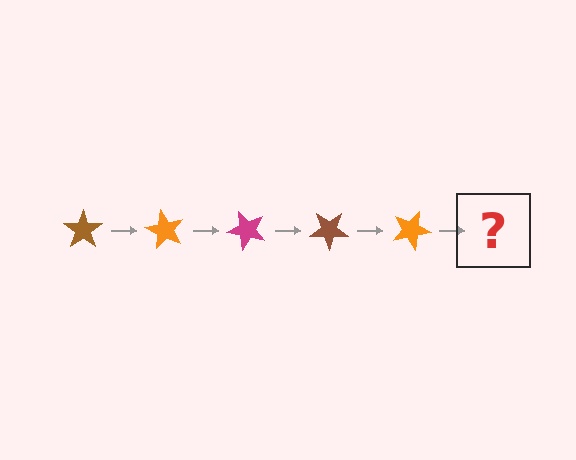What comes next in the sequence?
The next element should be a magenta star, rotated 300 degrees from the start.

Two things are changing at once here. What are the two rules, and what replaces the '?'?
The two rules are that it rotates 60 degrees each step and the color cycles through brown, orange, and magenta. The '?' should be a magenta star, rotated 300 degrees from the start.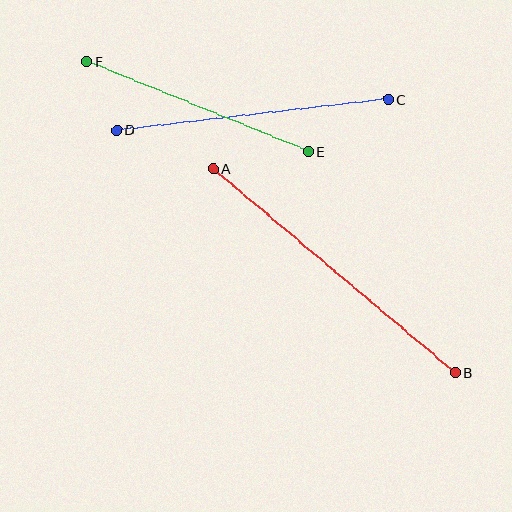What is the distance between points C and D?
The distance is approximately 273 pixels.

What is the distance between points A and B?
The distance is approximately 316 pixels.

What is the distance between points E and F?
The distance is approximately 239 pixels.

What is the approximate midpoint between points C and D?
The midpoint is at approximately (252, 115) pixels.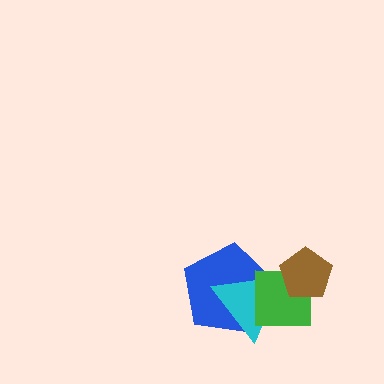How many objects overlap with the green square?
3 objects overlap with the green square.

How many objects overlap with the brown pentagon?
1 object overlaps with the brown pentagon.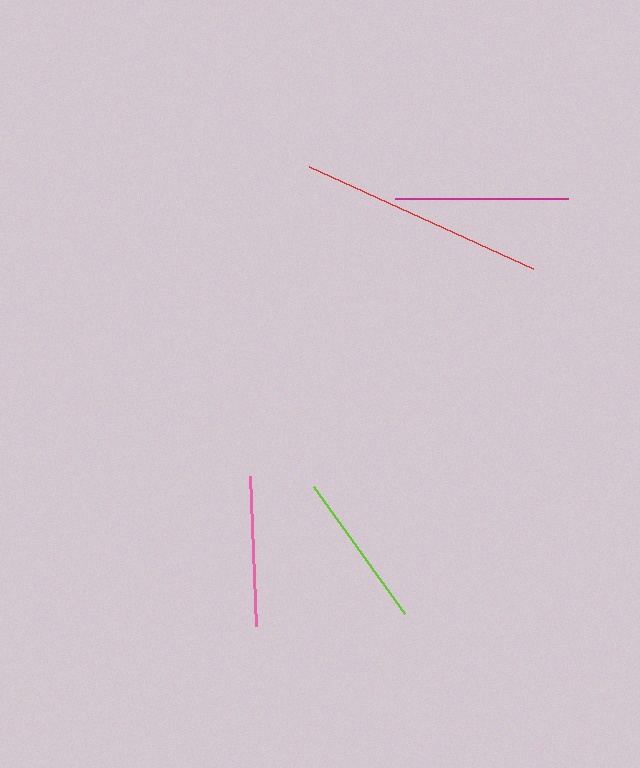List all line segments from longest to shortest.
From longest to shortest: red, magenta, lime, pink.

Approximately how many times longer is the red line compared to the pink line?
The red line is approximately 1.7 times the length of the pink line.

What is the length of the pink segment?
The pink segment is approximately 149 pixels long.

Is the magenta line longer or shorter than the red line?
The red line is longer than the magenta line.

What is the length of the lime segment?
The lime segment is approximately 156 pixels long.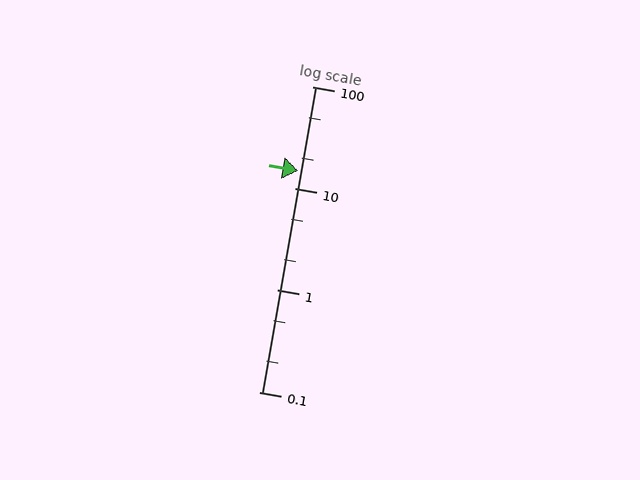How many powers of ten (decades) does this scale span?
The scale spans 3 decades, from 0.1 to 100.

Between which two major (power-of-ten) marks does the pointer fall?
The pointer is between 10 and 100.